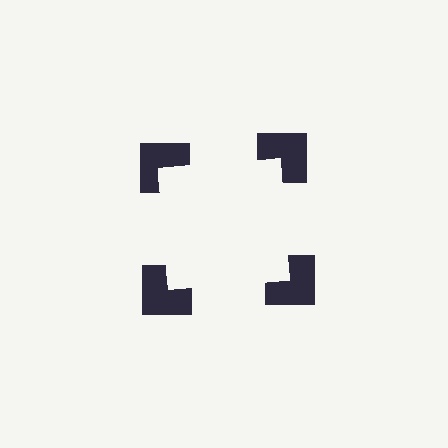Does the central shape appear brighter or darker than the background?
It typically appears slightly brighter than the background, even though no actual brightness change is drawn.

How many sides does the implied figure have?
4 sides.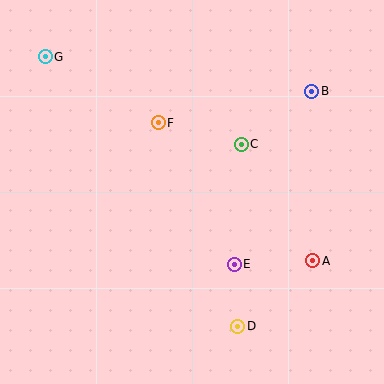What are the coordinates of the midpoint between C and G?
The midpoint between C and G is at (143, 100).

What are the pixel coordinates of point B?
Point B is at (312, 91).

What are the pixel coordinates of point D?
Point D is at (238, 326).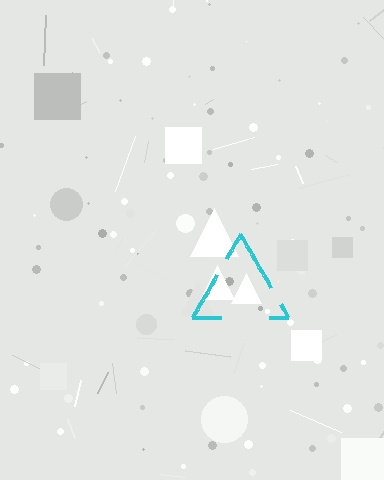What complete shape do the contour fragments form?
The contour fragments form a triangle.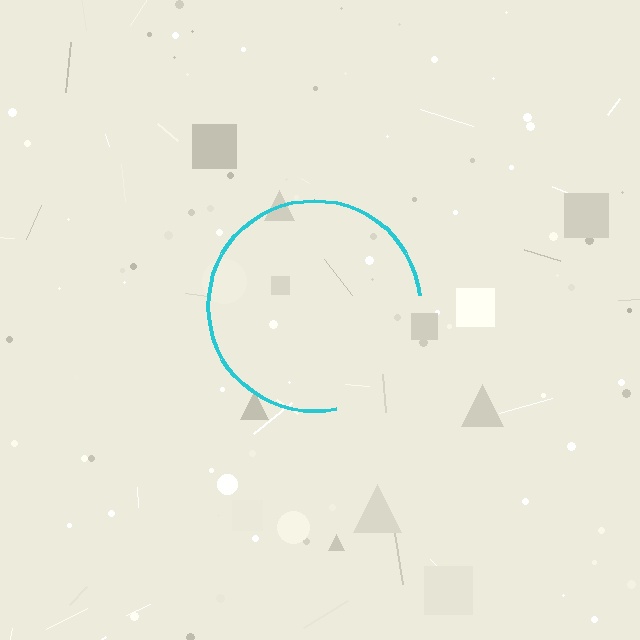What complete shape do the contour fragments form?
The contour fragments form a circle.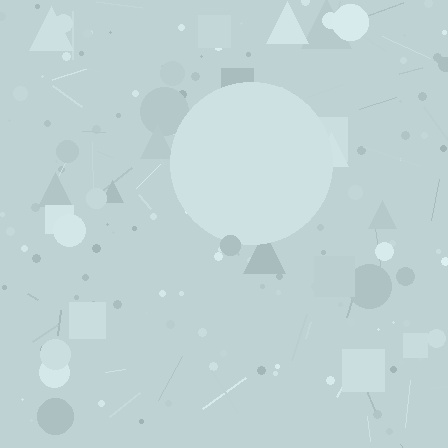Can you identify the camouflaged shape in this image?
The camouflaged shape is a circle.